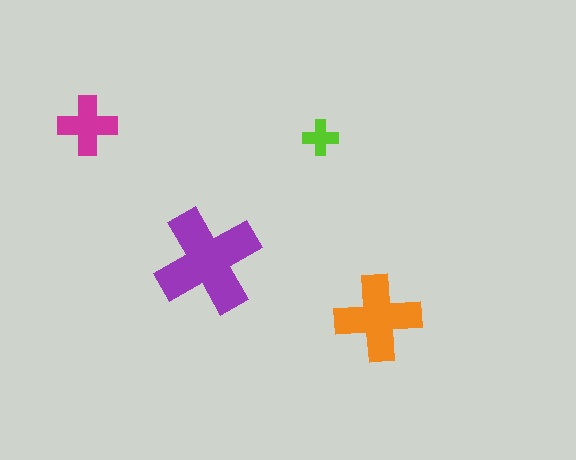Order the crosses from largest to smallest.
the purple one, the orange one, the magenta one, the lime one.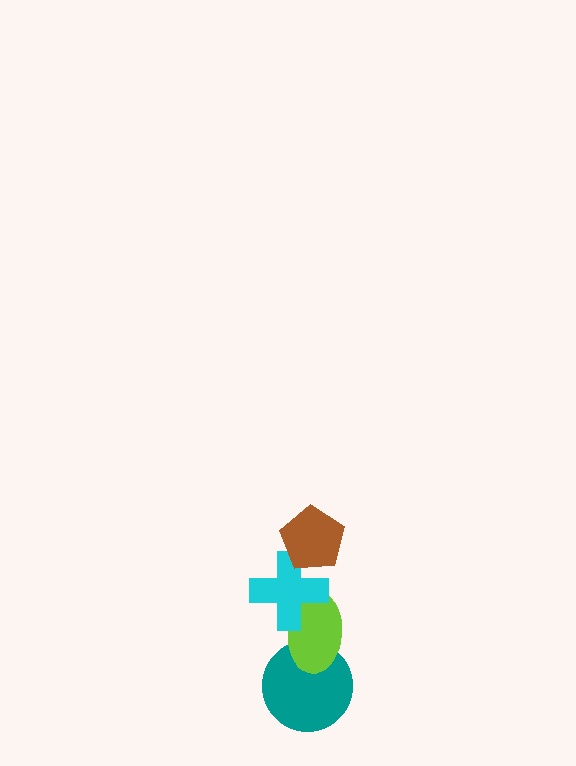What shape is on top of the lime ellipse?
The cyan cross is on top of the lime ellipse.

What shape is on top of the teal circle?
The lime ellipse is on top of the teal circle.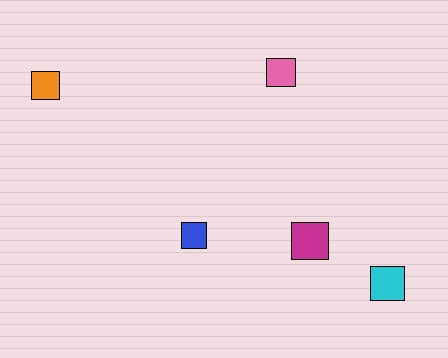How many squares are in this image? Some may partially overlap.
There are 5 squares.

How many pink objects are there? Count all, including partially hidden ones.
There is 1 pink object.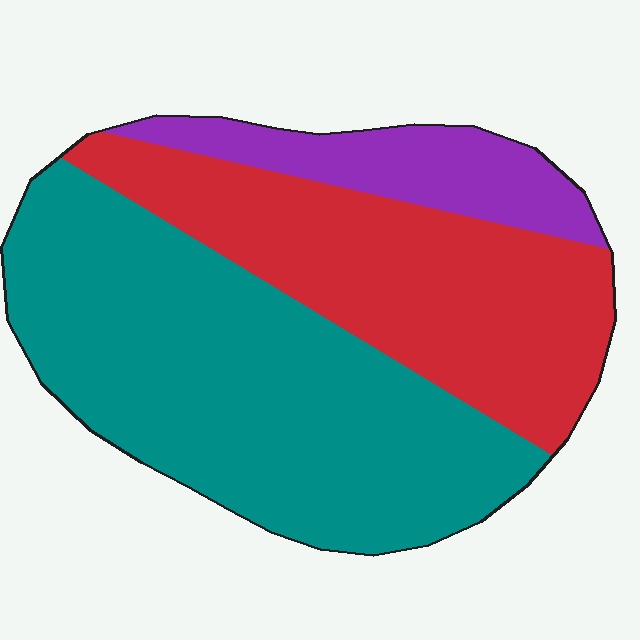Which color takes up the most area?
Teal, at roughly 50%.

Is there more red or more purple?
Red.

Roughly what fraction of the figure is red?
Red covers 35% of the figure.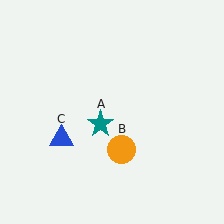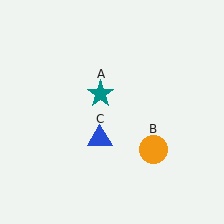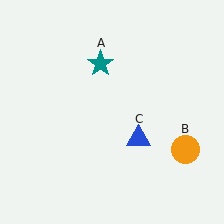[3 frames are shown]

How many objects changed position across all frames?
3 objects changed position: teal star (object A), orange circle (object B), blue triangle (object C).